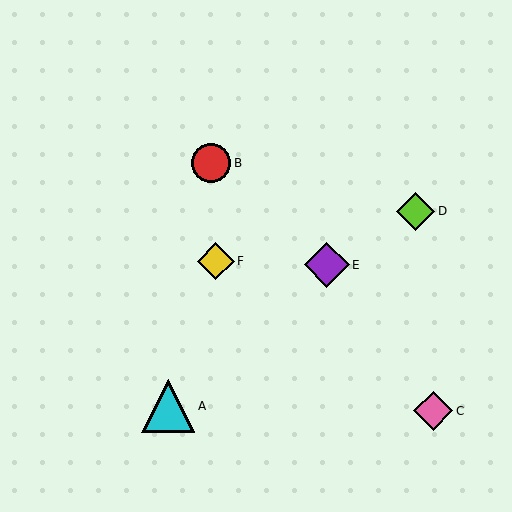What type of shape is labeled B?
Shape B is a red circle.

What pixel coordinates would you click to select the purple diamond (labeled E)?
Click at (327, 265) to select the purple diamond E.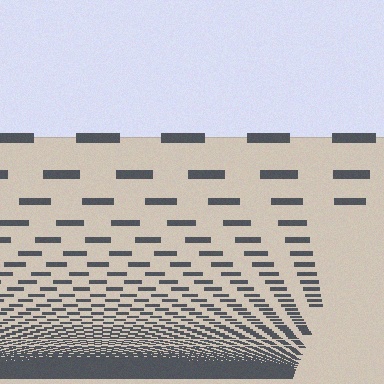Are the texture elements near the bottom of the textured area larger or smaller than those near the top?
Smaller. The gradient is inverted — elements near the bottom are smaller and denser.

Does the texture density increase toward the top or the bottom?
Density increases toward the bottom.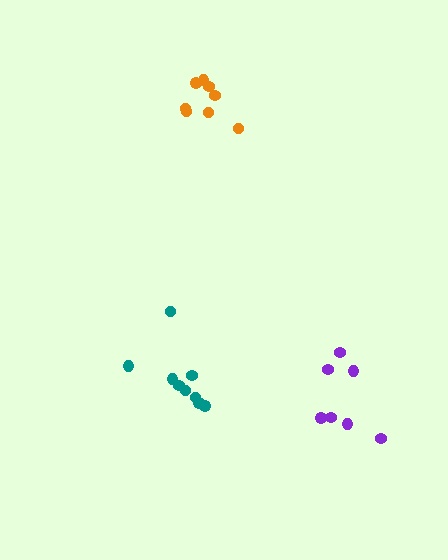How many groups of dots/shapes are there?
There are 3 groups.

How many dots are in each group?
Group 1: 9 dots, Group 2: 8 dots, Group 3: 7 dots (24 total).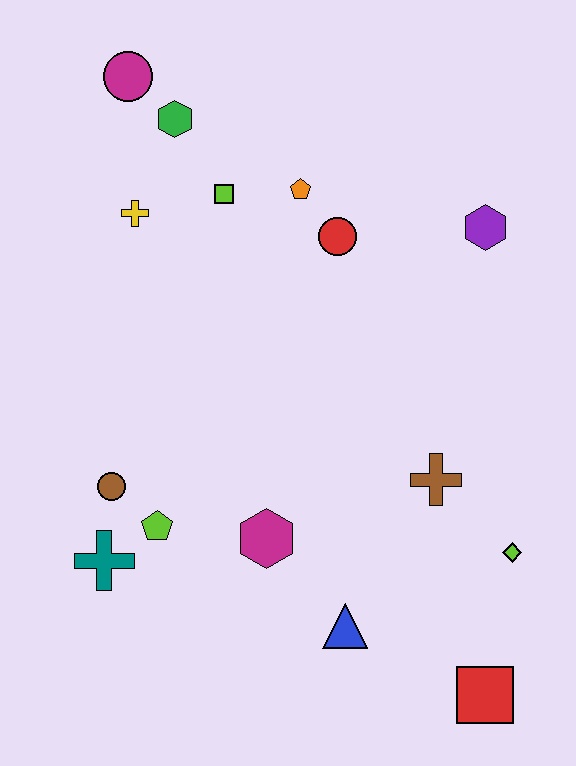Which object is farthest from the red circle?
The red square is farthest from the red circle.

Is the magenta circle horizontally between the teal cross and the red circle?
Yes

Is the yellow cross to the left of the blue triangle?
Yes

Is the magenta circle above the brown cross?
Yes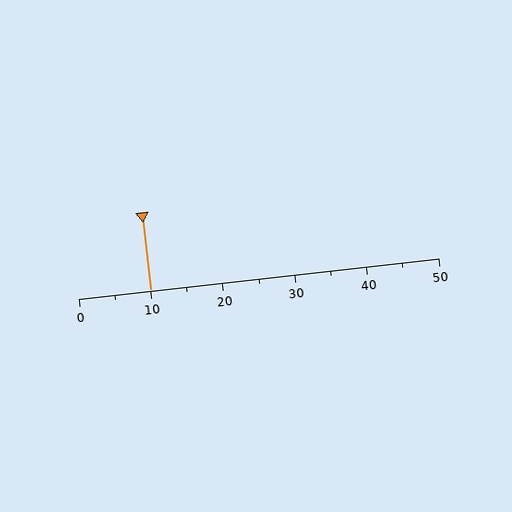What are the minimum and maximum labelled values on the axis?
The axis runs from 0 to 50.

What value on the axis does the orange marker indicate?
The marker indicates approximately 10.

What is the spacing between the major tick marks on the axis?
The major ticks are spaced 10 apart.